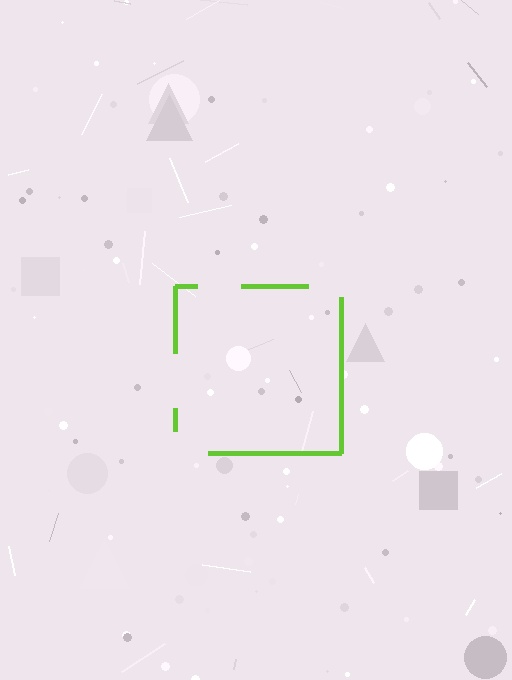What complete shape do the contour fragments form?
The contour fragments form a square.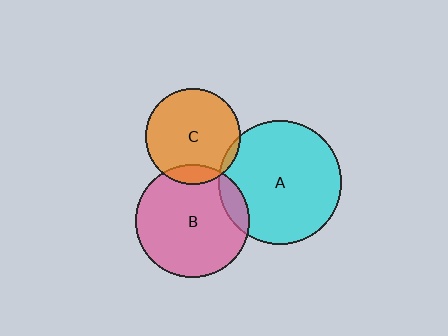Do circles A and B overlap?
Yes.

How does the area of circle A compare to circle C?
Approximately 1.7 times.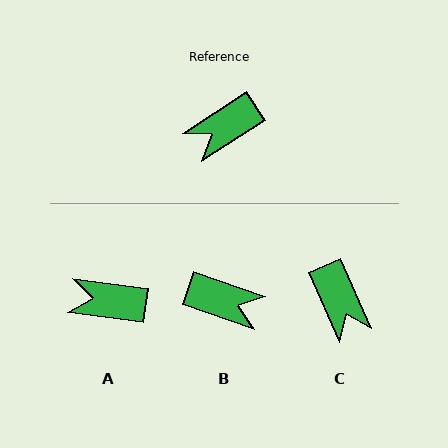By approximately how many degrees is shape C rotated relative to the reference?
Approximately 81 degrees counter-clockwise.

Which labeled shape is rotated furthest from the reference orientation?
B, about 128 degrees away.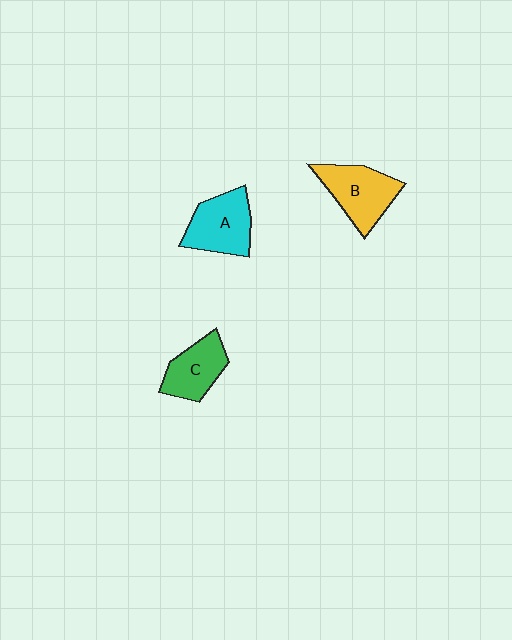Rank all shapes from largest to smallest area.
From largest to smallest: B (yellow), A (cyan), C (green).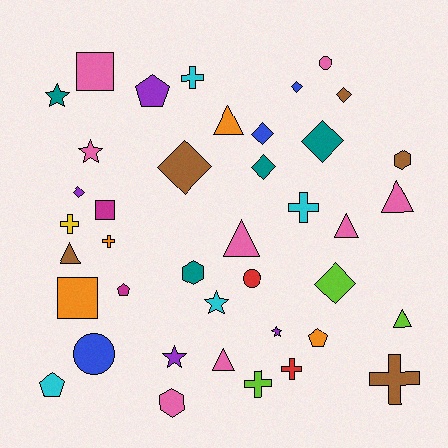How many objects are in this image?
There are 40 objects.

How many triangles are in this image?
There are 7 triangles.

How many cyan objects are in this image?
There are 4 cyan objects.